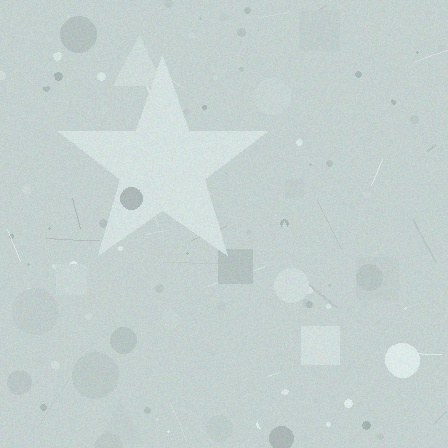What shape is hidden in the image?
A star is hidden in the image.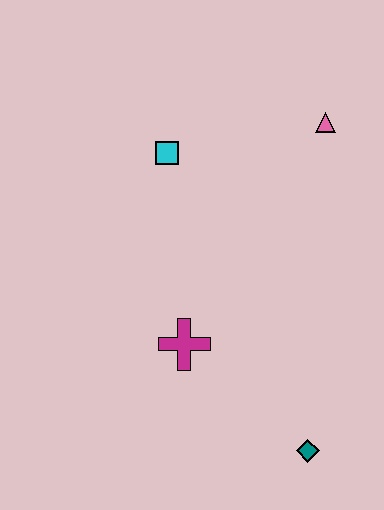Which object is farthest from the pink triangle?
The teal diamond is farthest from the pink triangle.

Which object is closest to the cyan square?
The pink triangle is closest to the cyan square.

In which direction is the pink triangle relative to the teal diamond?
The pink triangle is above the teal diamond.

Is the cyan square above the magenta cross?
Yes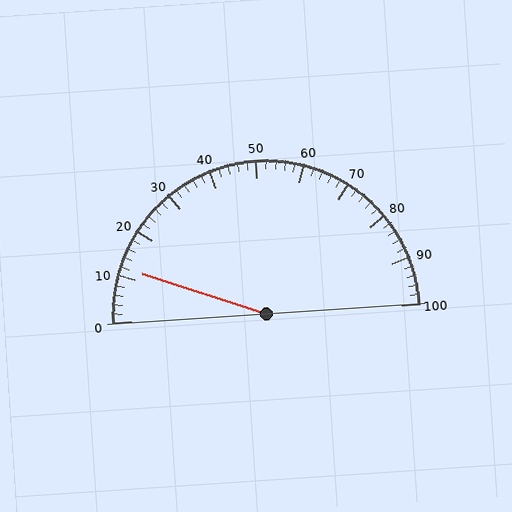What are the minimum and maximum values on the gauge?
The gauge ranges from 0 to 100.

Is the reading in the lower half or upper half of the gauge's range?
The reading is in the lower half of the range (0 to 100).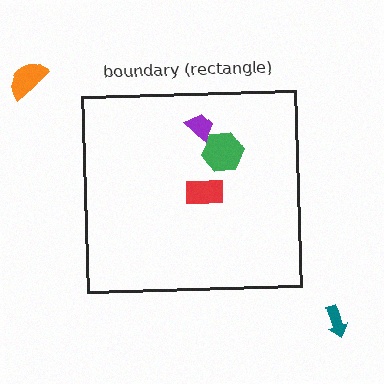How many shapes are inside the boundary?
3 inside, 2 outside.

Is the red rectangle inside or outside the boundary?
Inside.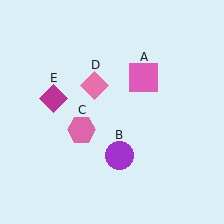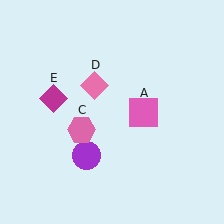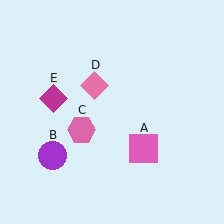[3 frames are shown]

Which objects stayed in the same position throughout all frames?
Pink hexagon (object C) and pink diamond (object D) and magenta diamond (object E) remained stationary.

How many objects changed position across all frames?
2 objects changed position: pink square (object A), purple circle (object B).